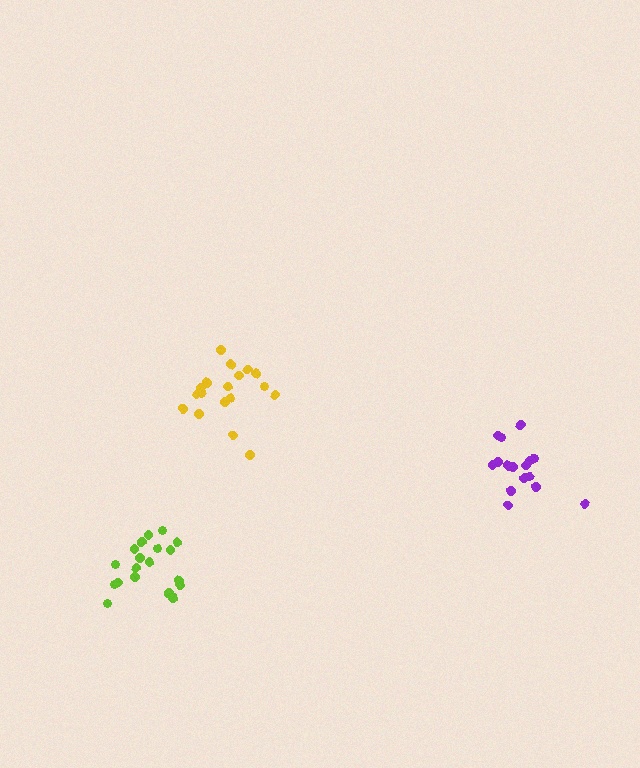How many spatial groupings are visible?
There are 3 spatial groupings.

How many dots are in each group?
Group 1: 16 dots, Group 2: 19 dots, Group 3: 18 dots (53 total).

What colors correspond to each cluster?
The clusters are colored: purple, lime, yellow.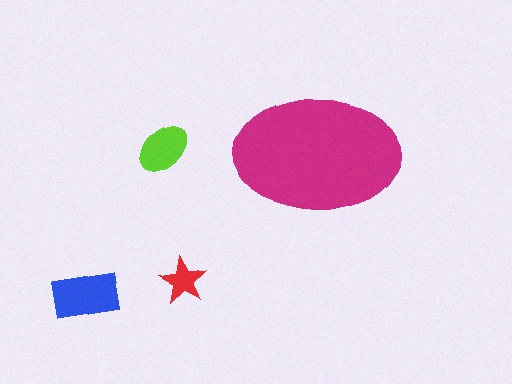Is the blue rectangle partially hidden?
No, the blue rectangle is fully visible.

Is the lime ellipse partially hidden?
No, the lime ellipse is fully visible.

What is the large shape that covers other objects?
A magenta ellipse.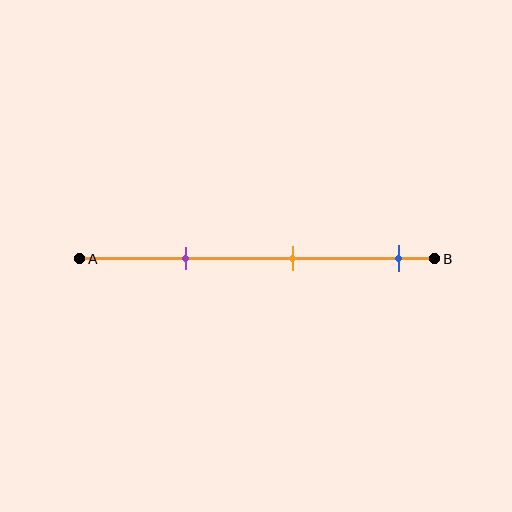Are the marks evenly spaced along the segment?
Yes, the marks are approximately evenly spaced.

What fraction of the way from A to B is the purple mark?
The purple mark is approximately 30% (0.3) of the way from A to B.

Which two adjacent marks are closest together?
The purple and orange marks are the closest adjacent pair.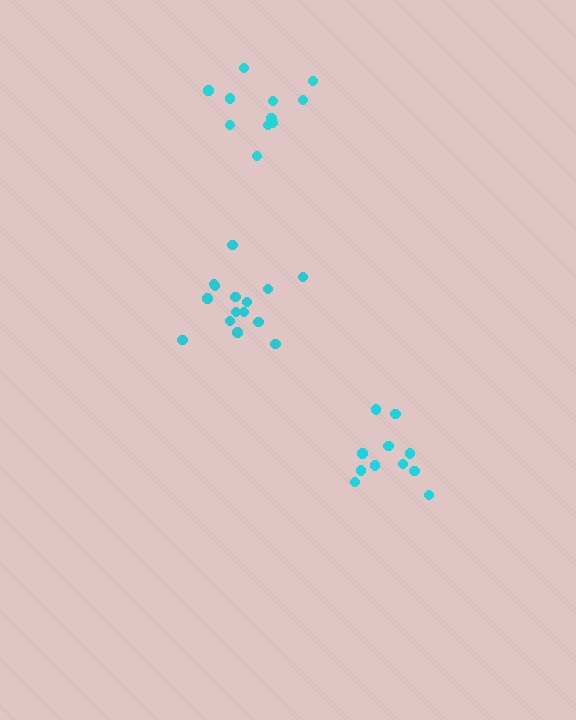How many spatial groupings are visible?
There are 3 spatial groupings.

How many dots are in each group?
Group 1: 15 dots, Group 2: 11 dots, Group 3: 11 dots (37 total).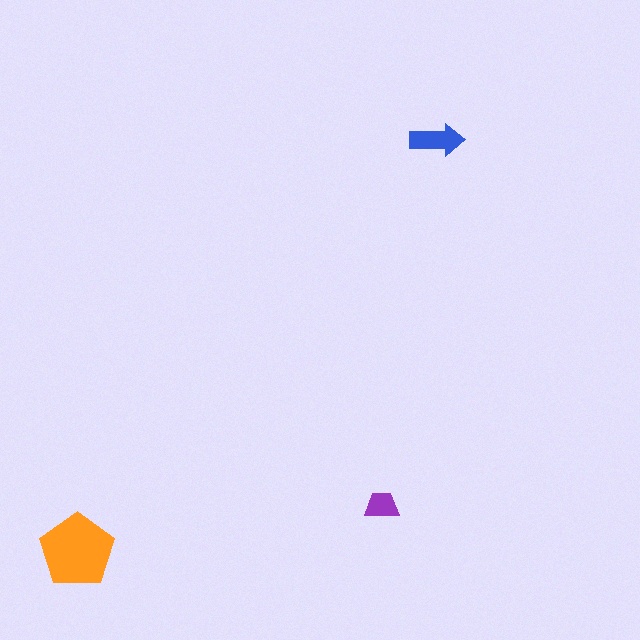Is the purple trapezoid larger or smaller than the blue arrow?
Smaller.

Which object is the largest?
The orange pentagon.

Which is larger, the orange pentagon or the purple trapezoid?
The orange pentagon.